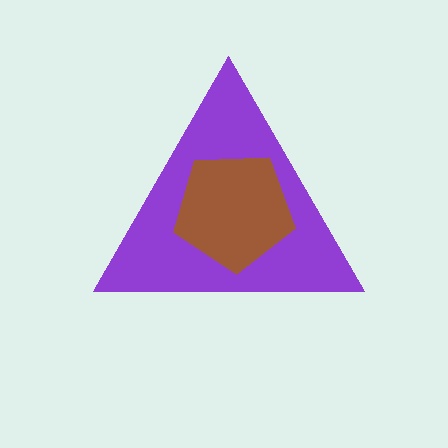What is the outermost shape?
The purple triangle.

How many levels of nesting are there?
2.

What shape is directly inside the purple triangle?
The brown pentagon.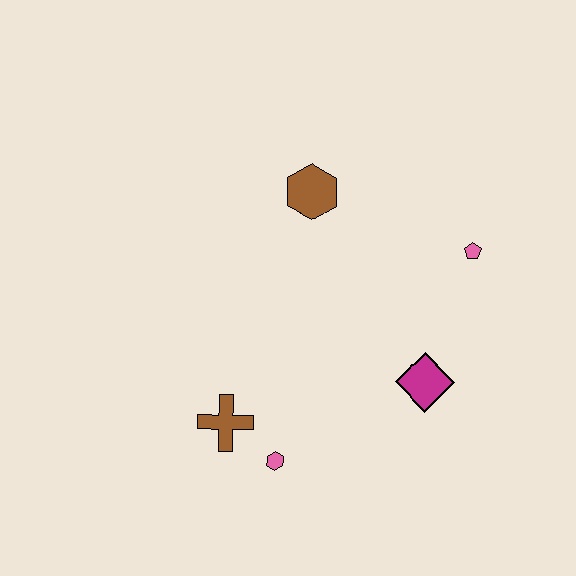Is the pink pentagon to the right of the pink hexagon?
Yes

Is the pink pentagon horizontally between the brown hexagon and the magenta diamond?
No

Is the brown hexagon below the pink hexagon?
No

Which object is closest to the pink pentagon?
The magenta diamond is closest to the pink pentagon.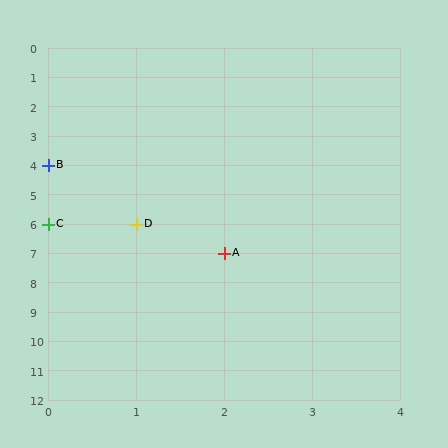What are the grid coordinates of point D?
Point D is at grid coordinates (1, 6).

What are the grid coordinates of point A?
Point A is at grid coordinates (2, 7).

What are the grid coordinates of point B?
Point B is at grid coordinates (0, 4).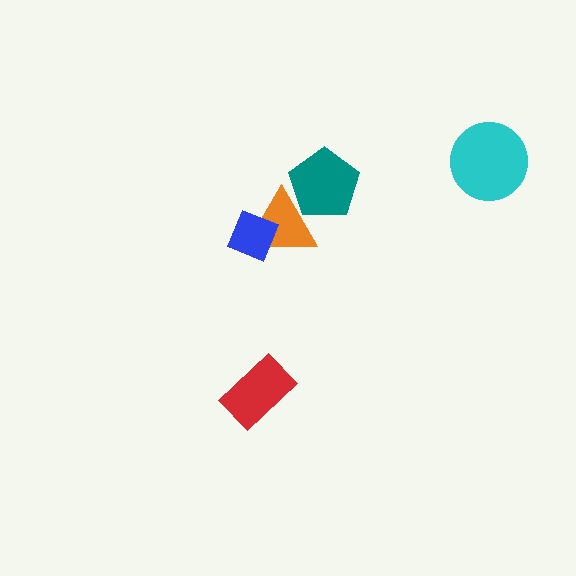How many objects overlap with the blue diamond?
1 object overlaps with the blue diamond.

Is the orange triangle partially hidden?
Yes, it is partially covered by another shape.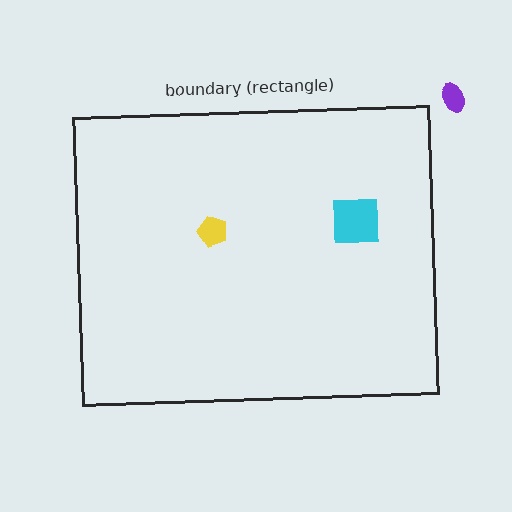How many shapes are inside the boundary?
2 inside, 1 outside.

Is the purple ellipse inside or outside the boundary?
Outside.